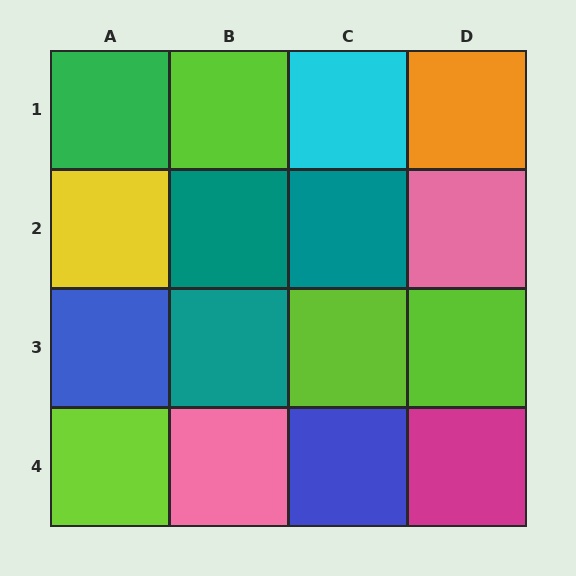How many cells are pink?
2 cells are pink.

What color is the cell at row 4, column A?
Lime.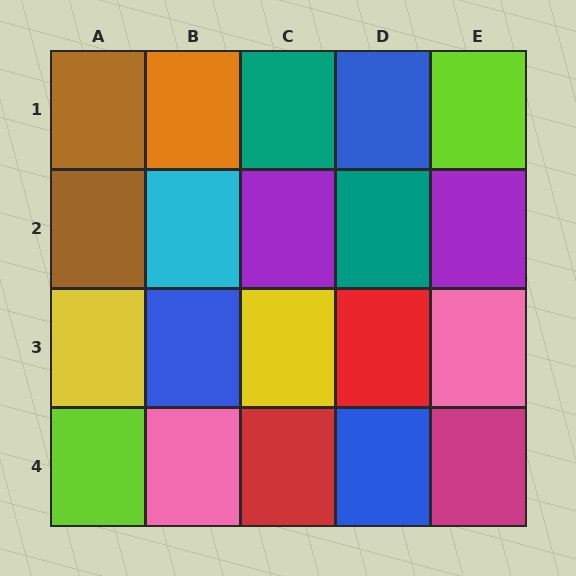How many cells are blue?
3 cells are blue.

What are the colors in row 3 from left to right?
Yellow, blue, yellow, red, pink.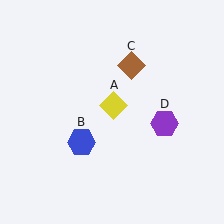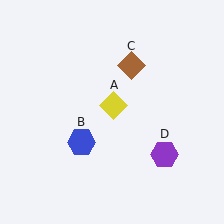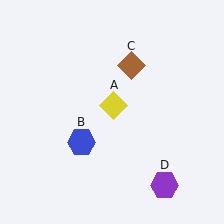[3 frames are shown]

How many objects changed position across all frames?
1 object changed position: purple hexagon (object D).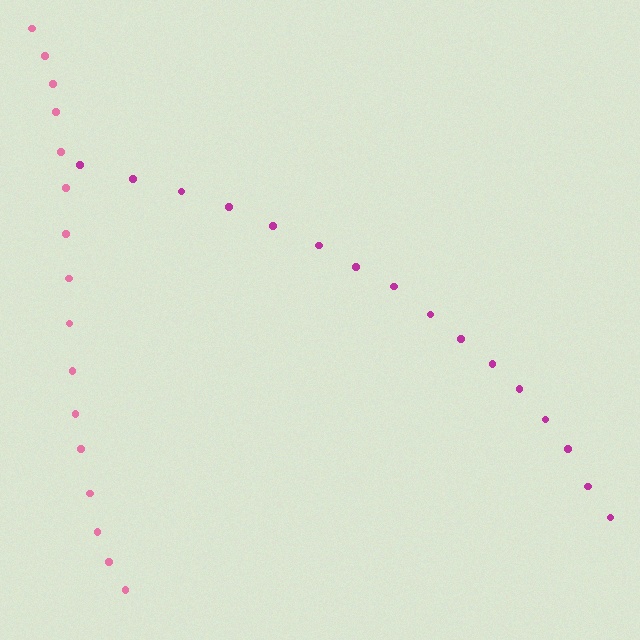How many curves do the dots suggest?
There are 2 distinct paths.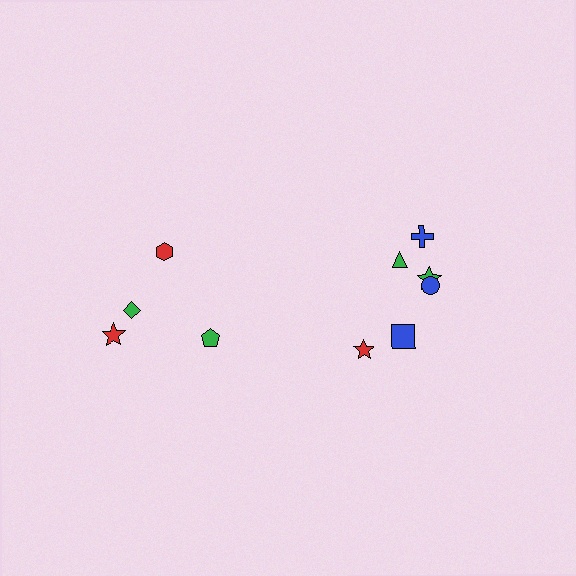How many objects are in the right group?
There are 6 objects.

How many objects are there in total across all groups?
There are 10 objects.